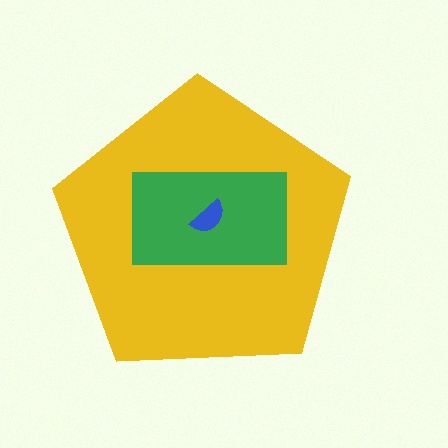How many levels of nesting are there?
3.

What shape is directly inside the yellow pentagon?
The green rectangle.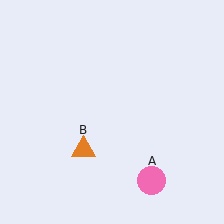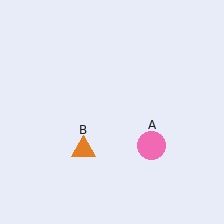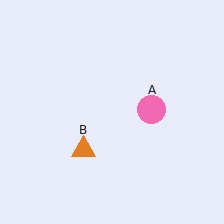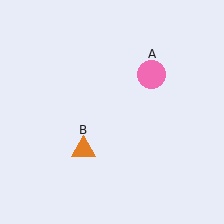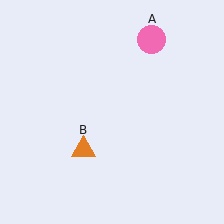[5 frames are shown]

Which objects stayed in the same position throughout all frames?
Orange triangle (object B) remained stationary.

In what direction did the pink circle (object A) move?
The pink circle (object A) moved up.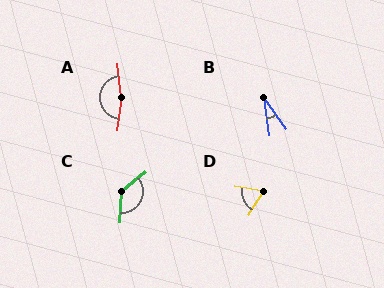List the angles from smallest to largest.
B (27°), D (68°), C (131°), A (167°).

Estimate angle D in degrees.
Approximately 68 degrees.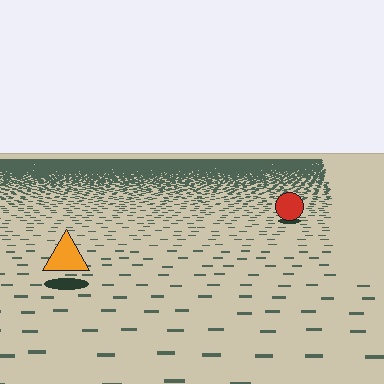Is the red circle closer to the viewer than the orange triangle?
No. The orange triangle is closer — you can tell from the texture gradient: the ground texture is coarser near it.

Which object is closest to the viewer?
The orange triangle is closest. The texture marks near it are larger and more spread out.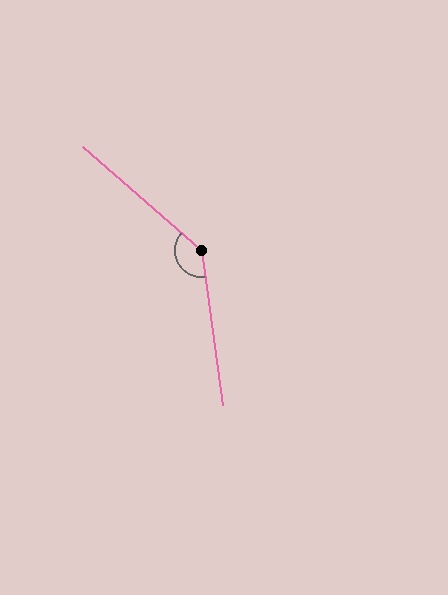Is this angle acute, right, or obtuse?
It is obtuse.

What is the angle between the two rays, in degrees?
Approximately 138 degrees.